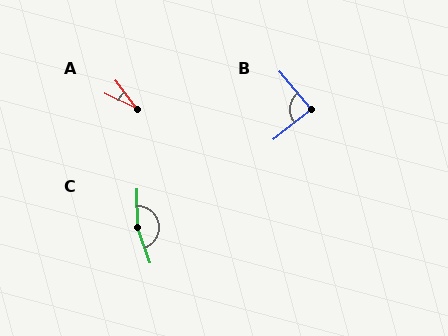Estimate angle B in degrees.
Approximately 89 degrees.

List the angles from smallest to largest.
A (29°), B (89°), C (161°).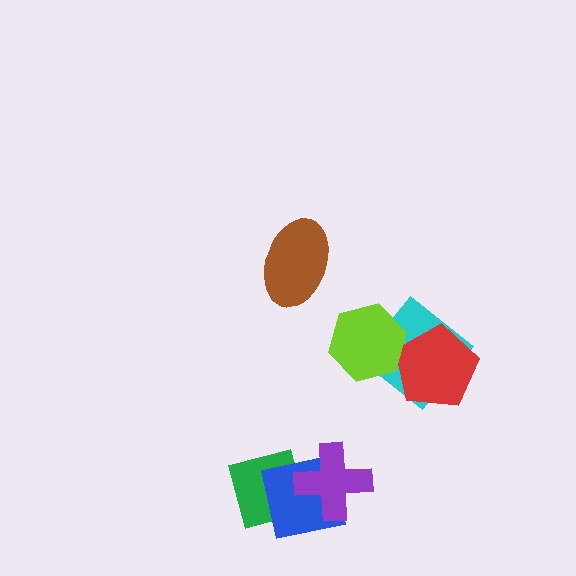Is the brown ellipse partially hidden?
No, no other shape covers it.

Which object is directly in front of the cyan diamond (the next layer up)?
The red pentagon is directly in front of the cyan diamond.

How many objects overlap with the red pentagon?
2 objects overlap with the red pentagon.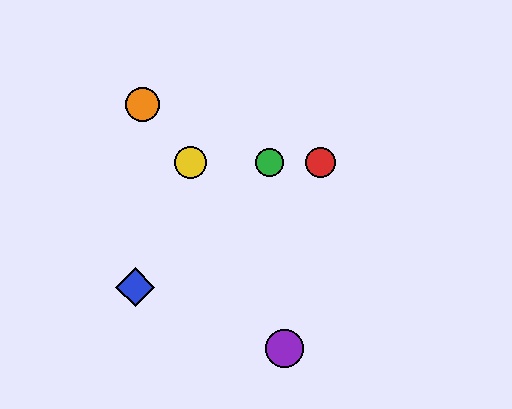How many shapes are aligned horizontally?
3 shapes (the red circle, the green circle, the yellow circle) are aligned horizontally.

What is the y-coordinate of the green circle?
The green circle is at y≈162.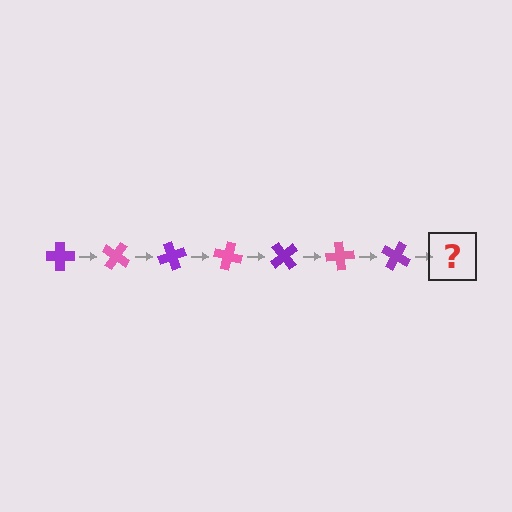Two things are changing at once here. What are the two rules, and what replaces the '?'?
The two rules are that it rotates 35 degrees each step and the color cycles through purple and pink. The '?' should be a pink cross, rotated 245 degrees from the start.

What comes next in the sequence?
The next element should be a pink cross, rotated 245 degrees from the start.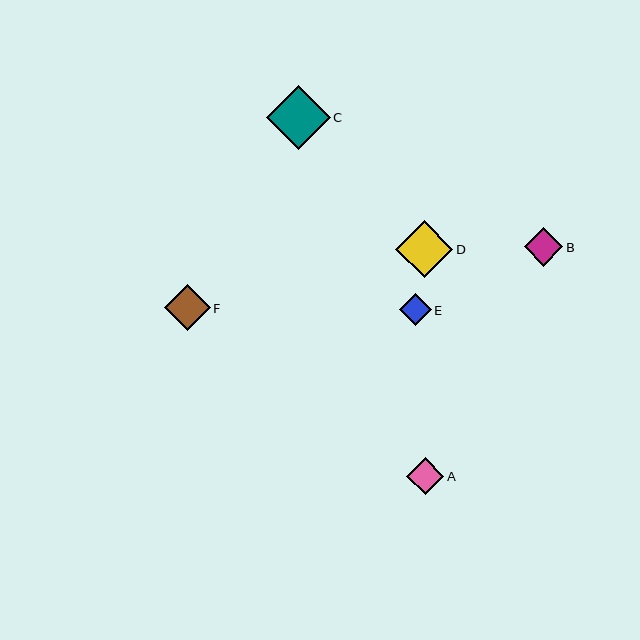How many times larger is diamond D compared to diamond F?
Diamond D is approximately 1.3 times the size of diamond F.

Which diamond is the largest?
Diamond C is the largest with a size of approximately 64 pixels.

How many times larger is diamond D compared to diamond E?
Diamond D is approximately 1.8 times the size of diamond E.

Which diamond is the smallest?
Diamond E is the smallest with a size of approximately 32 pixels.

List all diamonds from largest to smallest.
From largest to smallest: C, D, F, B, A, E.